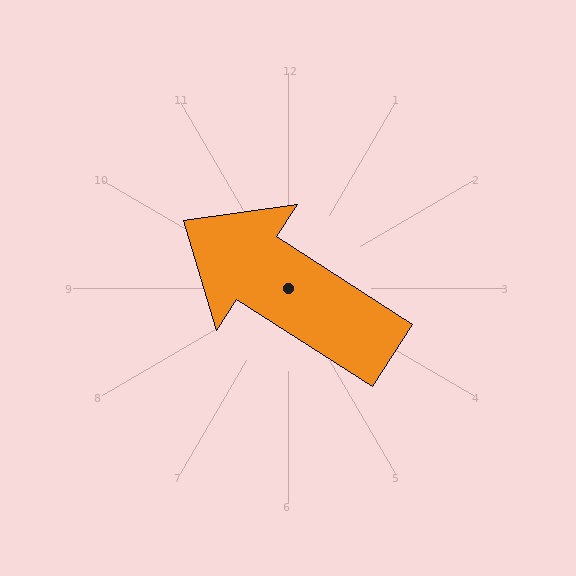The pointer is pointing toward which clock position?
Roughly 10 o'clock.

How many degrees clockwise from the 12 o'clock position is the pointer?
Approximately 303 degrees.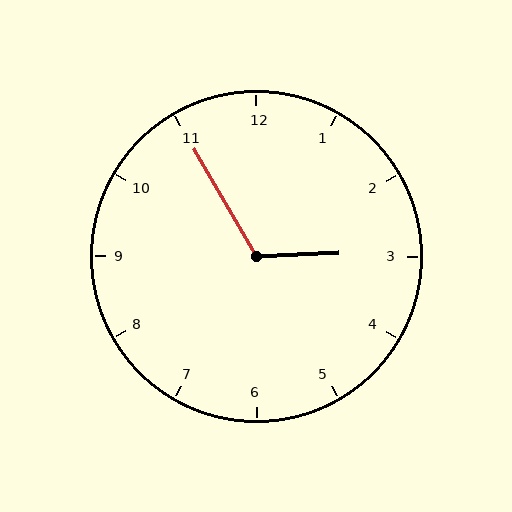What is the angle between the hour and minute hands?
Approximately 118 degrees.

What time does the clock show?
2:55.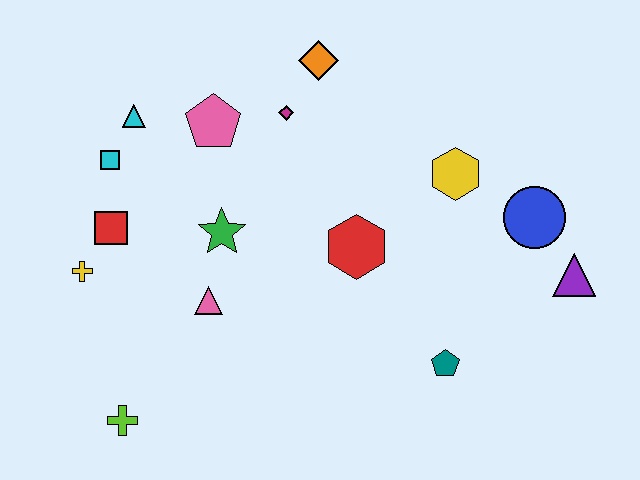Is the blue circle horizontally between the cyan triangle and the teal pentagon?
No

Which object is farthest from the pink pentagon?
The purple triangle is farthest from the pink pentagon.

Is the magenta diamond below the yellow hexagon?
No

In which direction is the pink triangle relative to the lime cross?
The pink triangle is above the lime cross.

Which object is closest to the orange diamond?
The magenta diamond is closest to the orange diamond.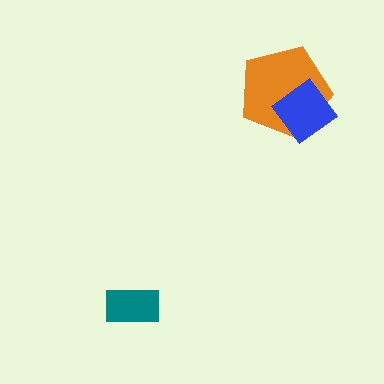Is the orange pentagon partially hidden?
Yes, it is partially covered by another shape.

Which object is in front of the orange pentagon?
The blue diamond is in front of the orange pentagon.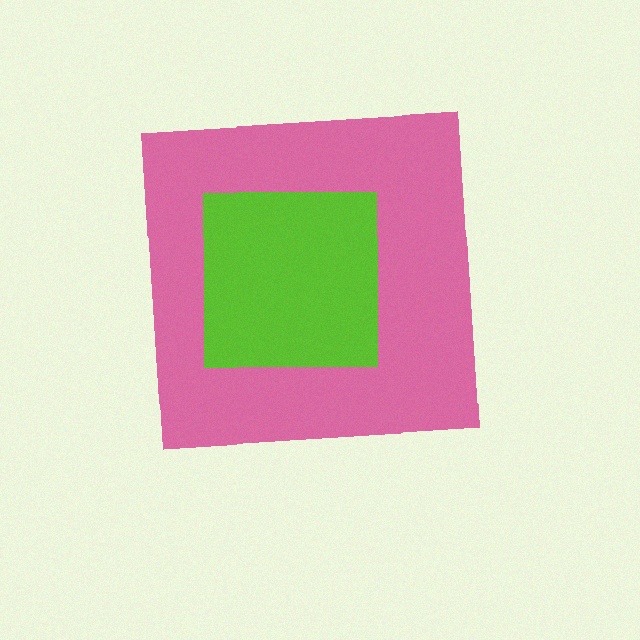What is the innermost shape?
The lime square.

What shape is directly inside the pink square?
The lime square.